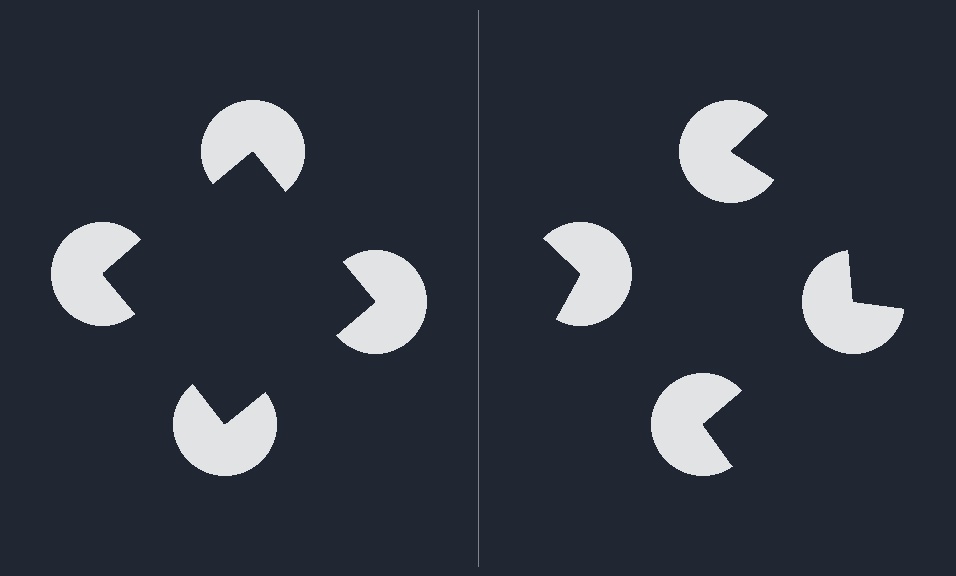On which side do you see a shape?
An illusory square appears on the left side. On the right side the wedge cuts are rotated, so no coherent shape forms.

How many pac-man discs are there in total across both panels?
8 — 4 on each side.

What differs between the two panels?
The pac-man discs are positioned identically on both sides; only the wedge orientations differ. On the left they align to a square; on the right they are misaligned.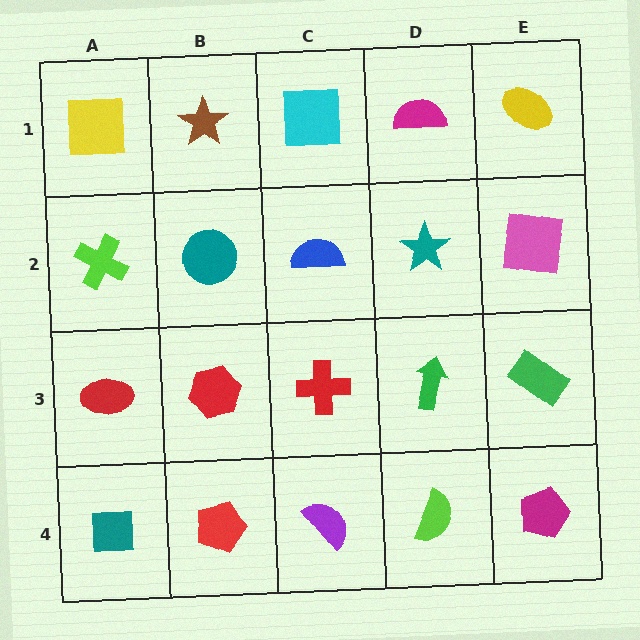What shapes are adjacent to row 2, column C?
A cyan square (row 1, column C), a red cross (row 3, column C), a teal circle (row 2, column B), a teal star (row 2, column D).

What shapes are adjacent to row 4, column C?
A red cross (row 3, column C), a red pentagon (row 4, column B), a lime semicircle (row 4, column D).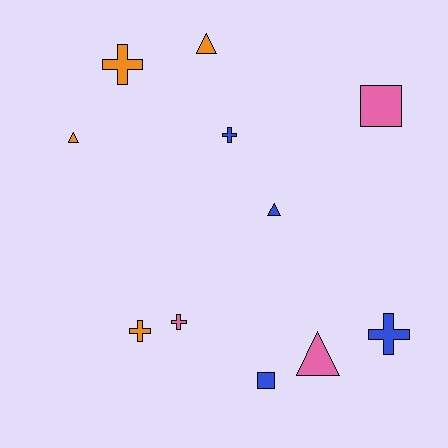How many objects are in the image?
There are 11 objects.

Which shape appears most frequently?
Cross, with 5 objects.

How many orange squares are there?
There are no orange squares.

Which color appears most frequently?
Blue, with 4 objects.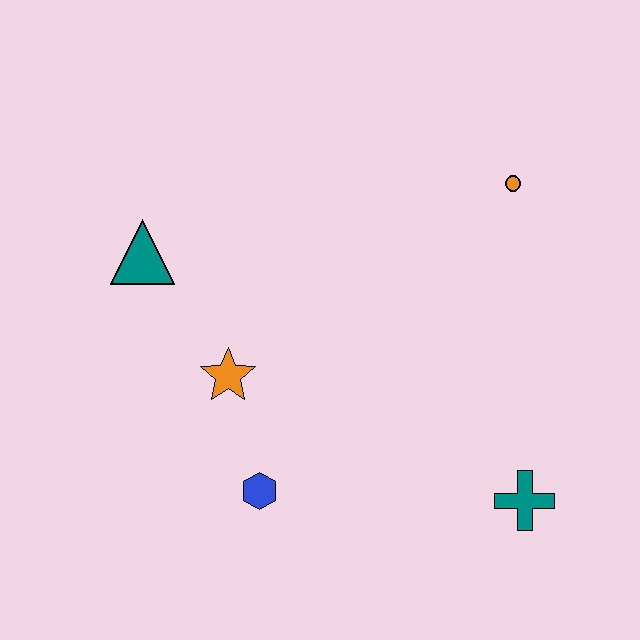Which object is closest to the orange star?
The blue hexagon is closest to the orange star.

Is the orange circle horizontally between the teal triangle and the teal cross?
Yes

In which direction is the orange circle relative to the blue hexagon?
The orange circle is above the blue hexagon.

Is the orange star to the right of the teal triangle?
Yes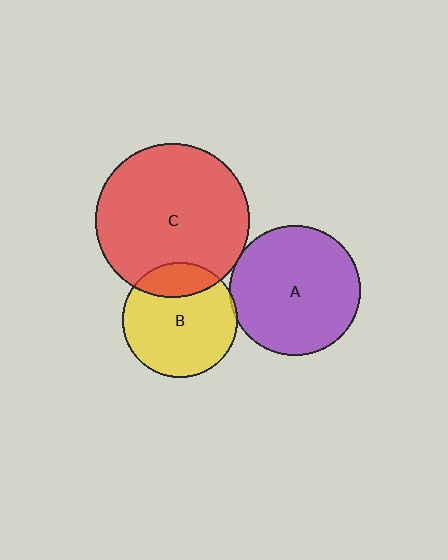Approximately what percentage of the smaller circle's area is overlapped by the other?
Approximately 5%.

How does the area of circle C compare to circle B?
Approximately 1.8 times.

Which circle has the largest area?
Circle C (red).